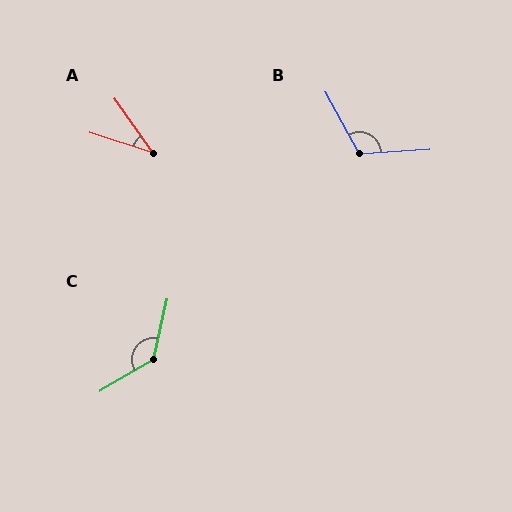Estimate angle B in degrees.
Approximately 115 degrees.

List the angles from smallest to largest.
A (37°), B (115°), C (133°).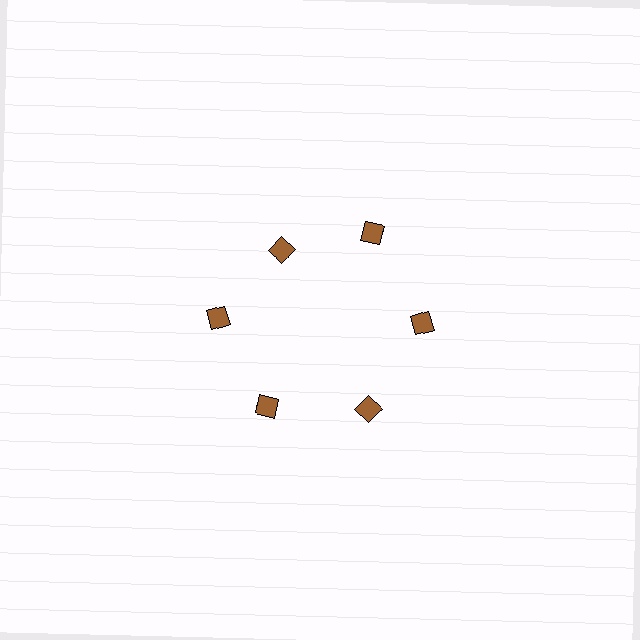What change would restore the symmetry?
The symmetry would be restored by moving it outward, back onto the ring so that all 6 diamonds sit at equal angles and equal distance from the center.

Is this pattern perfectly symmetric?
No. The 6 brown diamonds are arranged in a ring, but one element near the 11 o'clock position is pulled inward toward the center, breaking the 6-fold rotational symmetry.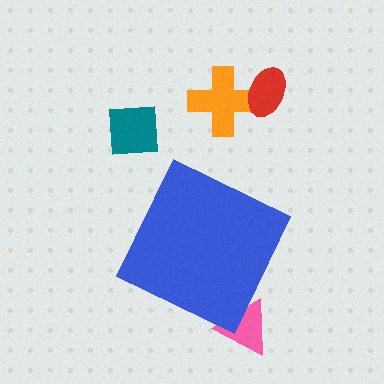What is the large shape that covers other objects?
A blue diamond.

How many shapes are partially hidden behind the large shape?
1 shape is partially hidden.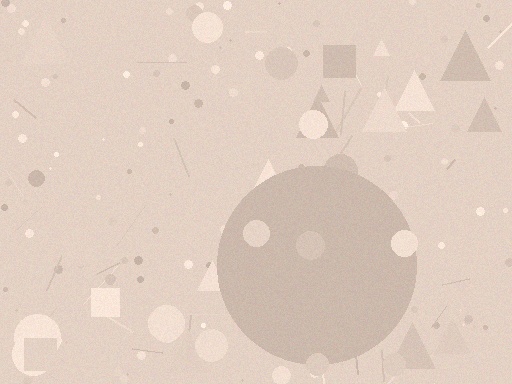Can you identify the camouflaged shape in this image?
The camouflaged shape is a circle.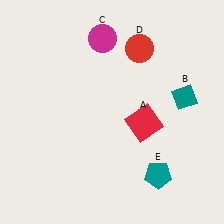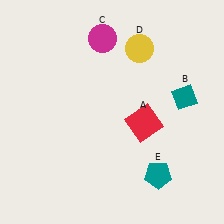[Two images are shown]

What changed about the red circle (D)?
In Image 1, D is red. In Image 2, it changed to yellow.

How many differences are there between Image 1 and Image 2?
There is 1 difference between the two images.